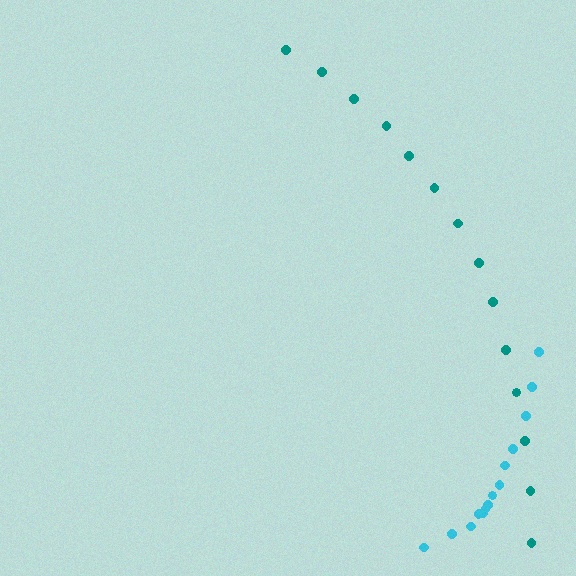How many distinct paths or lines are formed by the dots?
There are 2 distinct paths.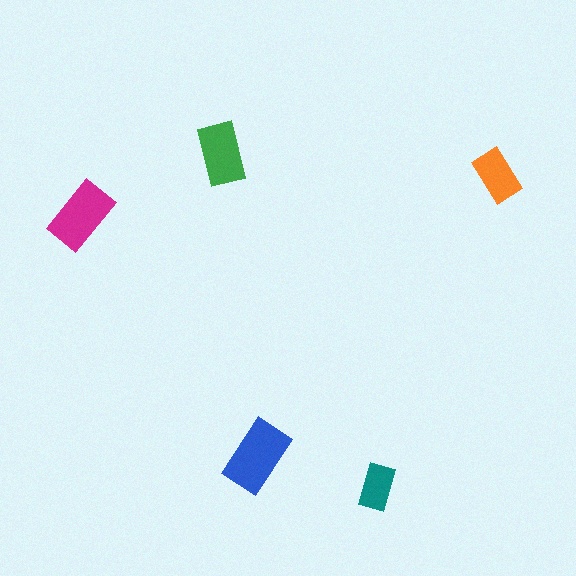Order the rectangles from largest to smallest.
the blue one, the magenta one, the green one, the orange one, the teal one.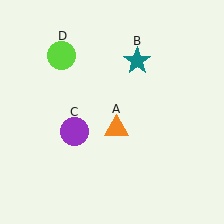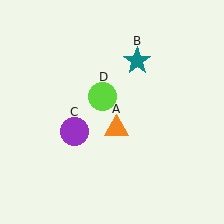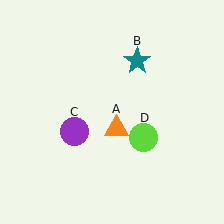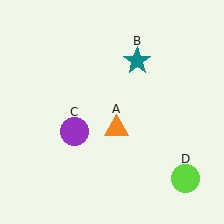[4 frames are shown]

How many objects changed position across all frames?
1 object changed position: lime circle (object D).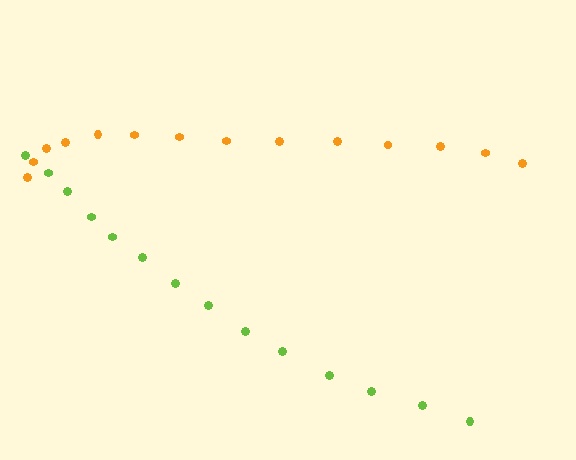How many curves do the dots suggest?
There are 2 distinct paths.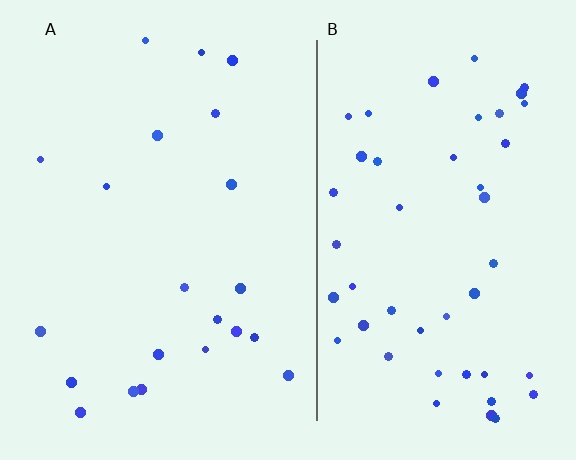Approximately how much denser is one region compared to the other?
Approximately 2.2× — region B over region A.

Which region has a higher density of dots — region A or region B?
B (the right).